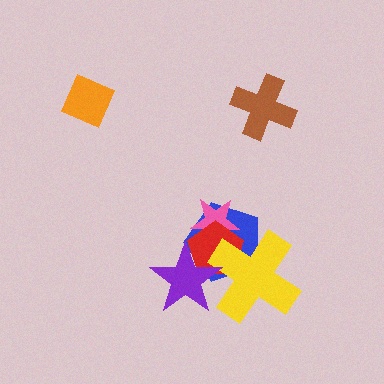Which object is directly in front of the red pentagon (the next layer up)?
The yellow cross is directly in front of the red pentagon.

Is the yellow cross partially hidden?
Yes, it is partially covered by another shape.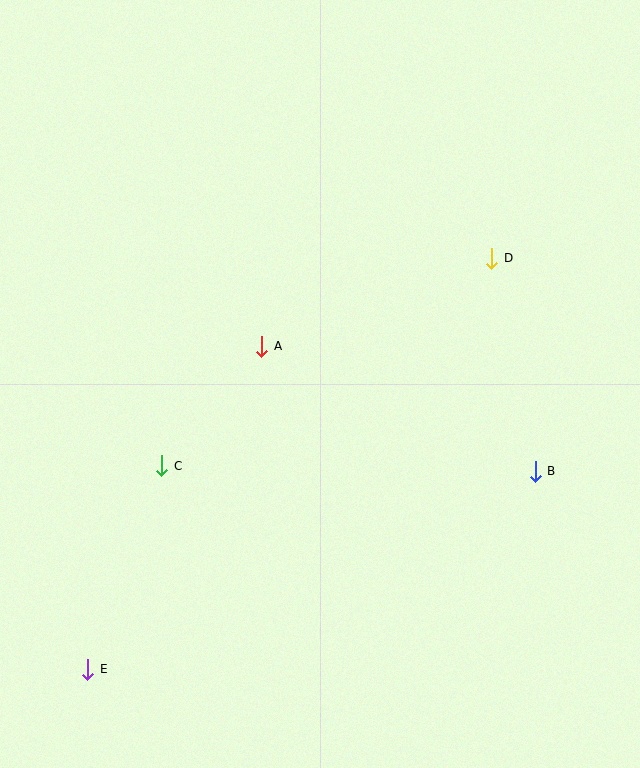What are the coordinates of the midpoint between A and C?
The midpoint between A and C is at (212, 406).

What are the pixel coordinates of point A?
Point A is at (262, 346).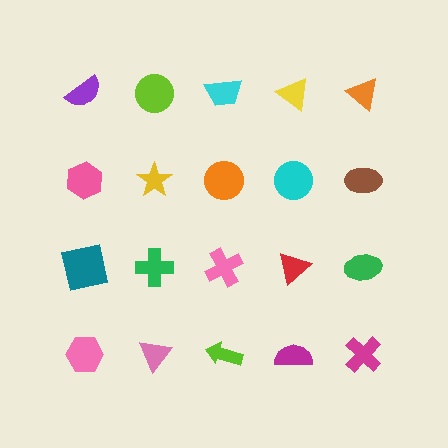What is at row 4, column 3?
A lime arrow.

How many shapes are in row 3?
5 shapes.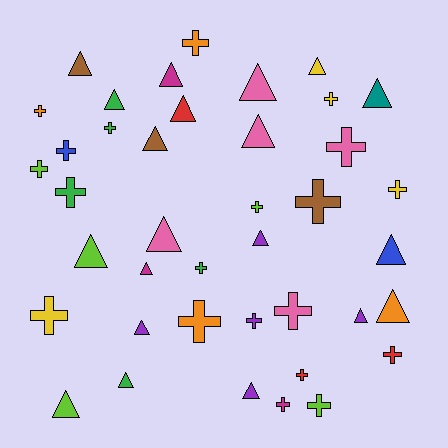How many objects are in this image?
There are 40 objects.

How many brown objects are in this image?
There are 3 brown objects.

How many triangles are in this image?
There are 20 triangles.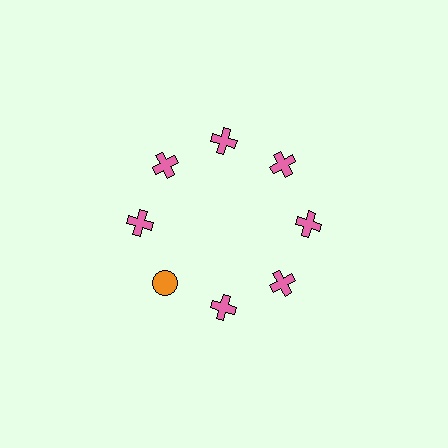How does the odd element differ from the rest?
It differs in both color (orange instead of pink) and shape (circle instead of cross).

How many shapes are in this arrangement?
There are 8 shapes arranged in a ring pattern.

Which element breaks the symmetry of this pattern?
The orange circle at roughly the 8 o'clock position breaks the symmetry. All other shapes are pink crosses.